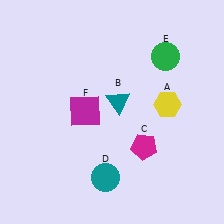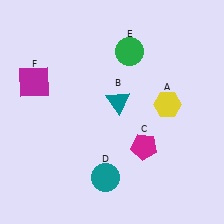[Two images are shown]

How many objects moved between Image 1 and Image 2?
2 objects moved between the two images.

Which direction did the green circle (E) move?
The green circle (E) moved left.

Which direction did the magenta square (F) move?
The magenta square (F) moved left.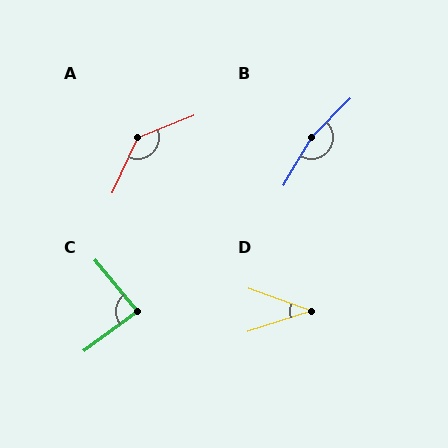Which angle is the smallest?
D, at approximately 38 degrees.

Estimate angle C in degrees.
Approximately 87 degrees.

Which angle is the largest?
B, at approximately 165 degrees.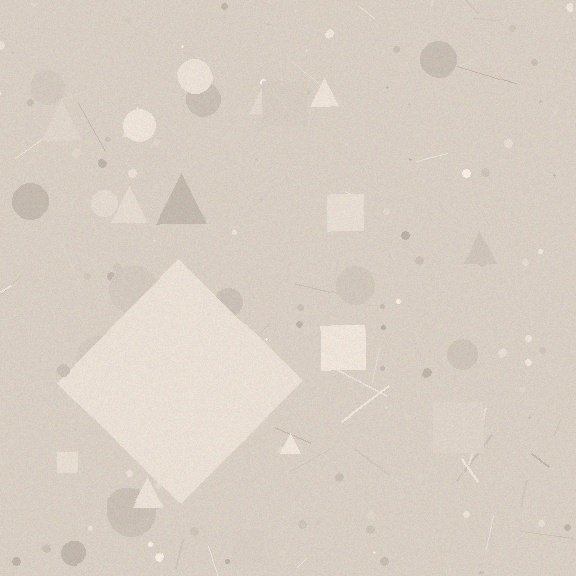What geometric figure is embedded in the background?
A diamond is embedded in the background.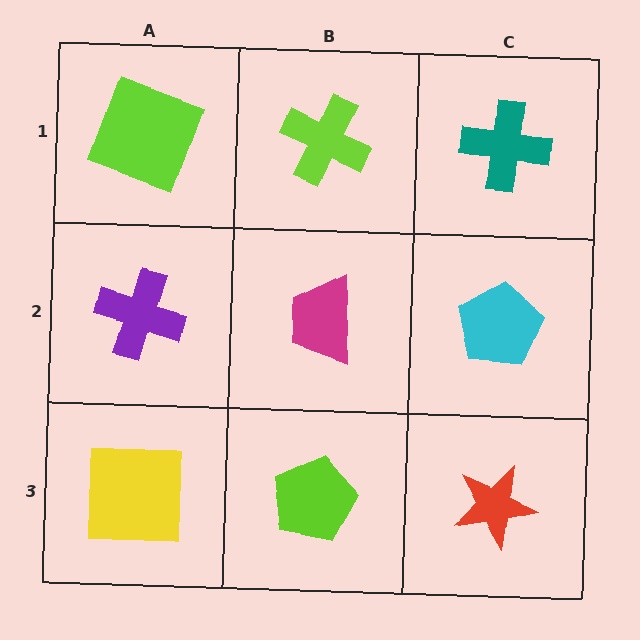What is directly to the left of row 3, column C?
A lime pentagon.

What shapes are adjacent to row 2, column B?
A lime cross (row 1, column B), a lime pentagon (row 3, column B), a purple cross (row 2, column A), a cyan pentagon (row 2, column C).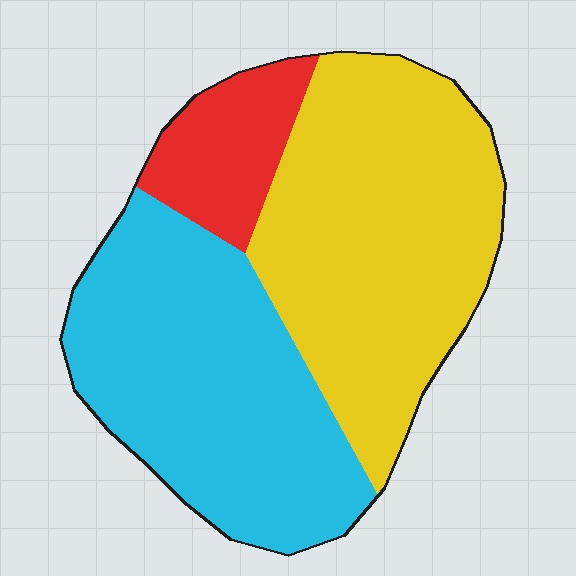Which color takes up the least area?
Red, at roughly 10%.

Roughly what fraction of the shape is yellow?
Yellow takes up between a third and a half of the shape.